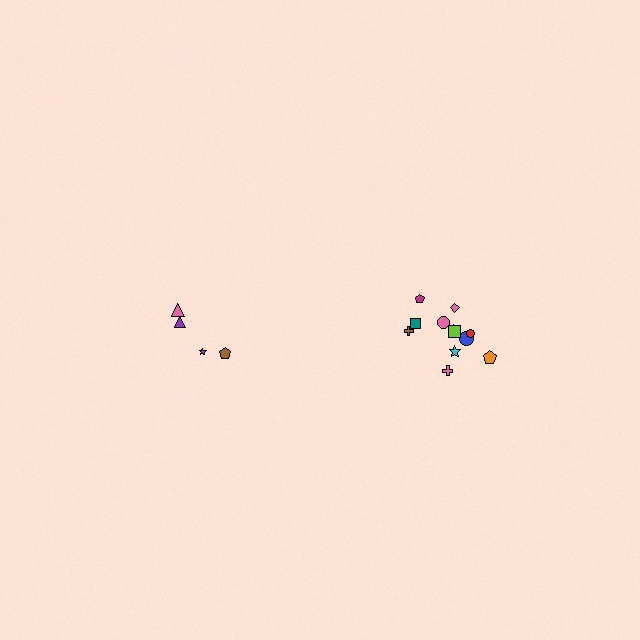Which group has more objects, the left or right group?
The right group.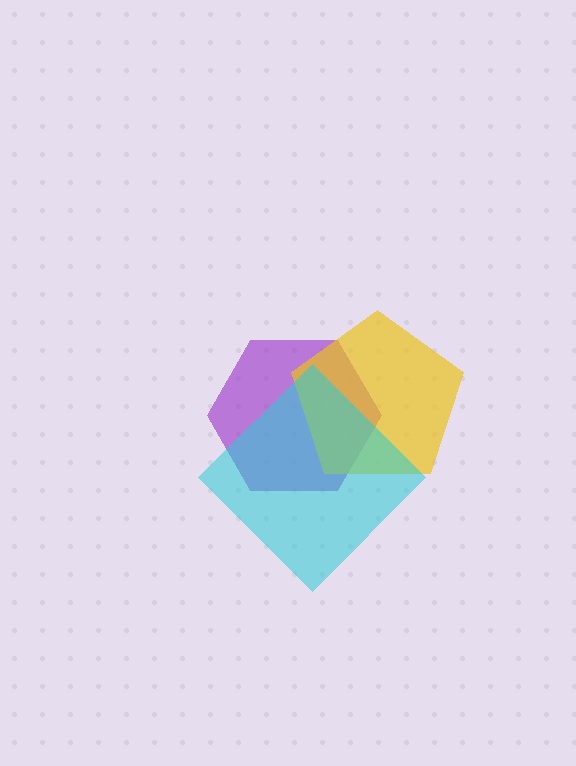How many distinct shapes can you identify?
There are 3 distinct shapes: a purple hexagon, a yellow pentagon, a cyan diamond.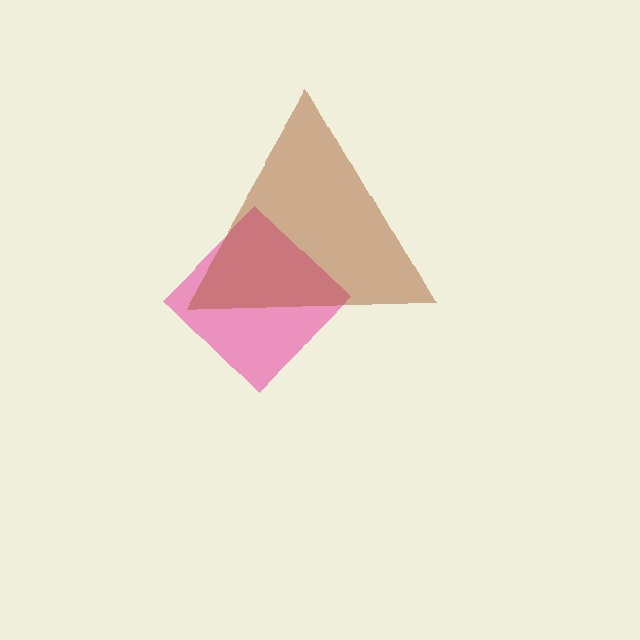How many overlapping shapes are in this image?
There are 2 overlapping shapes in the image.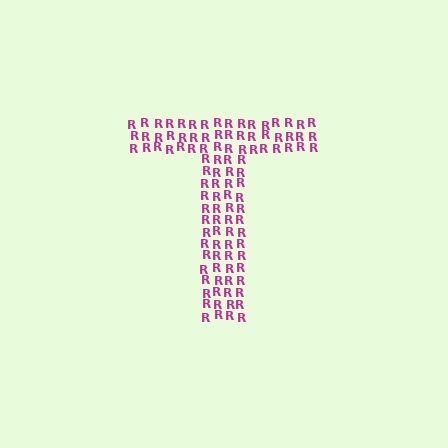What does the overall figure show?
The overall figure shows the letter T.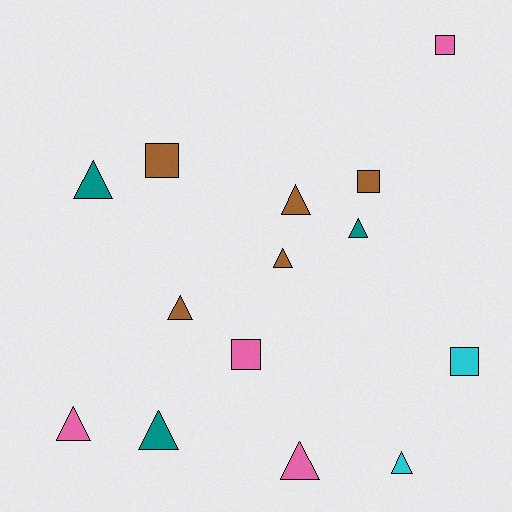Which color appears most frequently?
Brown, with 5 objects.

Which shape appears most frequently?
Triangle, with 9 objects.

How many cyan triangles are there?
There is 1 cyan triangle.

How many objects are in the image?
There are 14 objects.